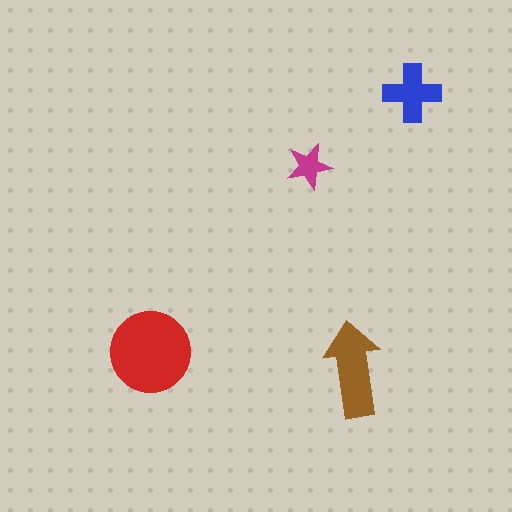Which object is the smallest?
The magenta star.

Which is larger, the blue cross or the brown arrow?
The brown arrow.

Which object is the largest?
The red circle.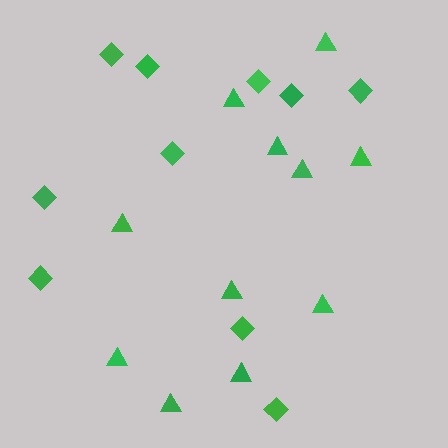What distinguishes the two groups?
There are 2 groups: one group of diamonds (10) and one group of triangles (11).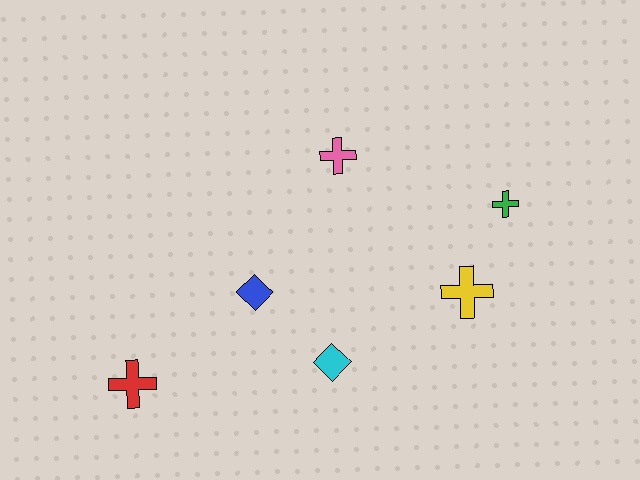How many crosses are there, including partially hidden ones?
There are 4 crosses.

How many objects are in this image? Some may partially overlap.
There are 6 objects.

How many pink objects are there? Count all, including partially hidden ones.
There is 1 pink object.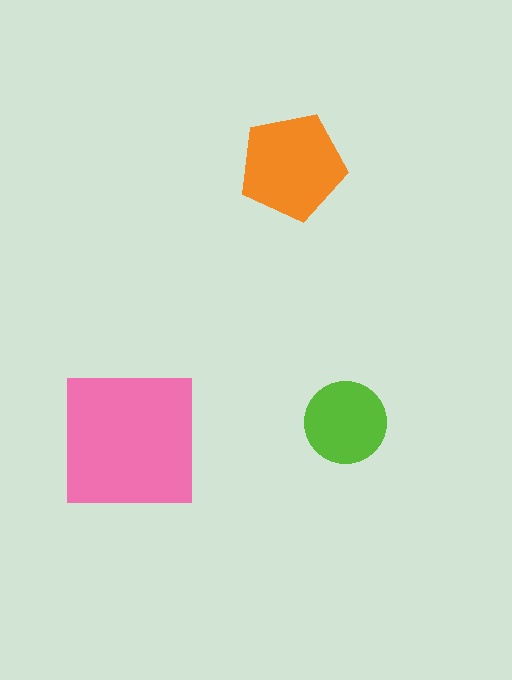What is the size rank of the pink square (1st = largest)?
1st.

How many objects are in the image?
There are 3 objects in the image.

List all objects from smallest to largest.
The lime circle, the orange pentagon, the pink square.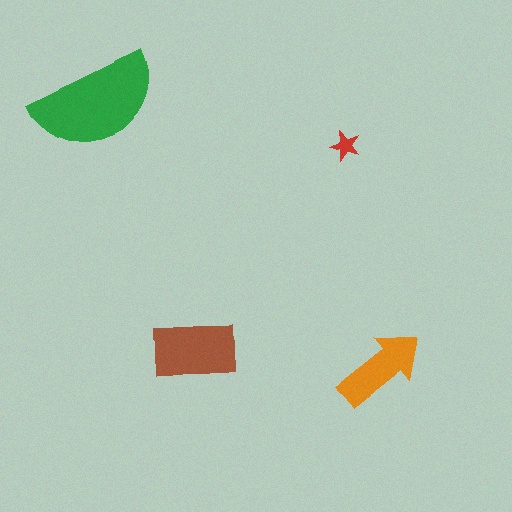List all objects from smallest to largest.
The red star, the orange arrow, the brown rectangle, the green semicircle.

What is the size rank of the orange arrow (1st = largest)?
3rd.